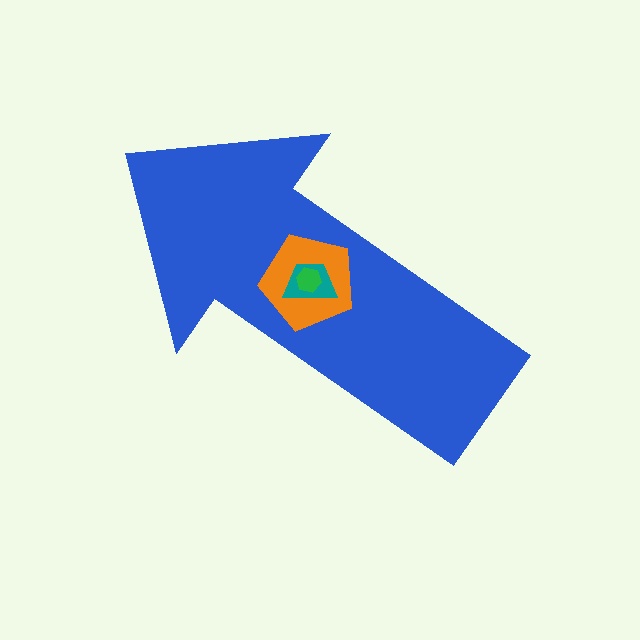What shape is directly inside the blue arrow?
The orange pentagon.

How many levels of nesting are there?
4.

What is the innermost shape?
The green hexagon.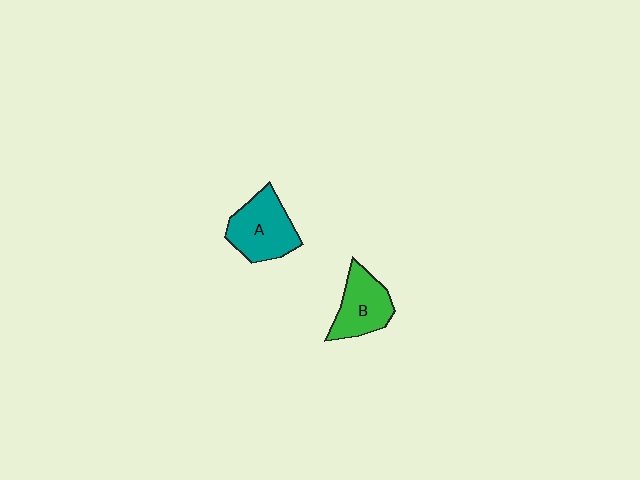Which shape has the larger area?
Shape A (teal).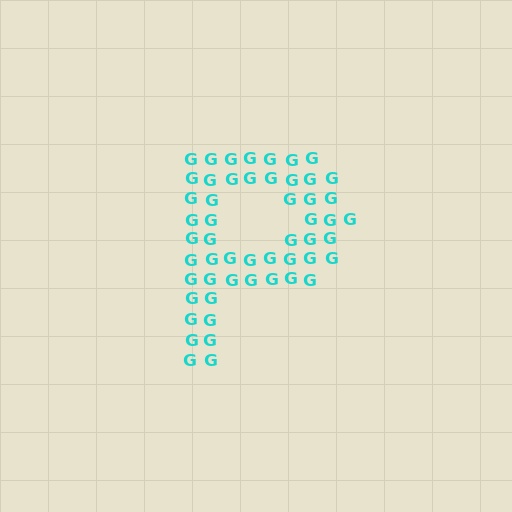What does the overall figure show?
The overall figure shows the letter P.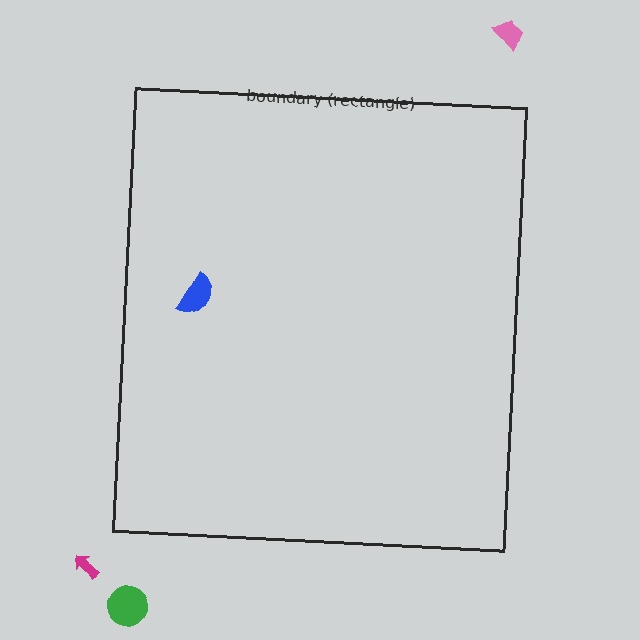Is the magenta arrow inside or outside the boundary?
Outside.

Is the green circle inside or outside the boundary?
Outside.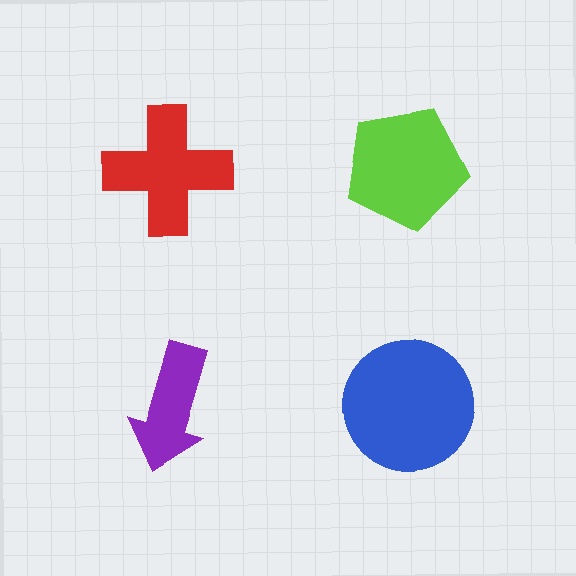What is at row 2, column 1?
A purple arrow.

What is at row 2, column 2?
A blue circle.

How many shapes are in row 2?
2 shapes.